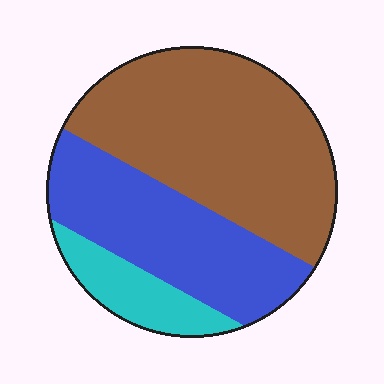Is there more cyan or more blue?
Blue.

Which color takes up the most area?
Brown, at roughly 55%.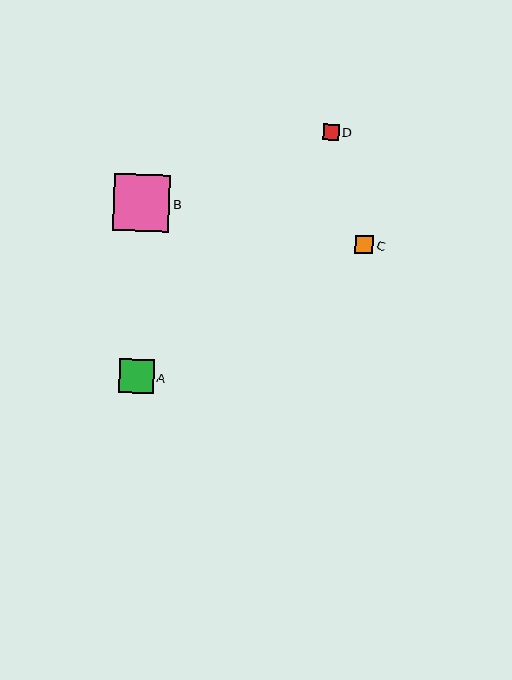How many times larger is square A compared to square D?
Square A is approximately 2.2 times the size of square D.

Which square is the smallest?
Square D is the smallest with a size of approximately 16 pixels.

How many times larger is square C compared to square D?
Square C is approximately 1.2 times the size of square D.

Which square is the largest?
Square B is the largest with a size of approximately 57 pixels.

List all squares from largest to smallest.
From largest to smallest: B, A, C, D.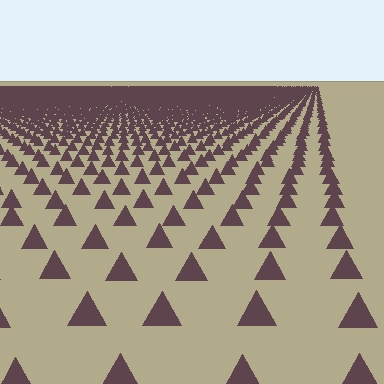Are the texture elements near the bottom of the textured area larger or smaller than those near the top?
Larger. Near the bottom, elements are closer to the viewer and appear at a bigger on-screen size.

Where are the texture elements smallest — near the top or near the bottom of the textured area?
Near the top.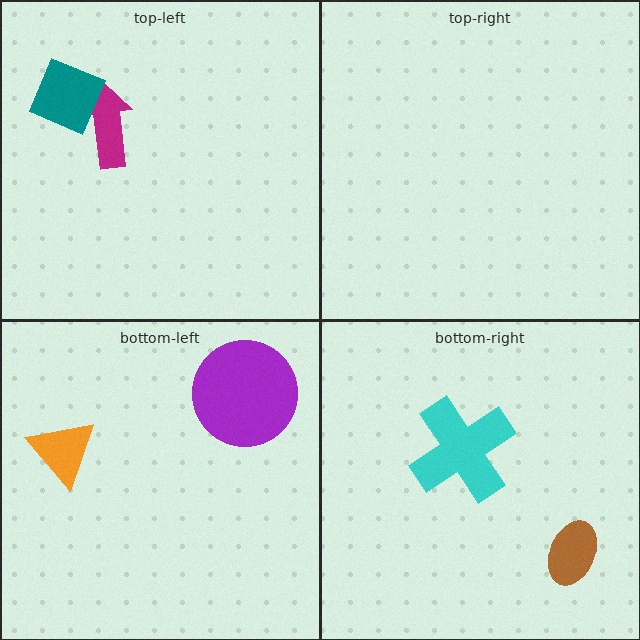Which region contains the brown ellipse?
The bottom-right region.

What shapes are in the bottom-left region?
The orange triangle, the purple circle.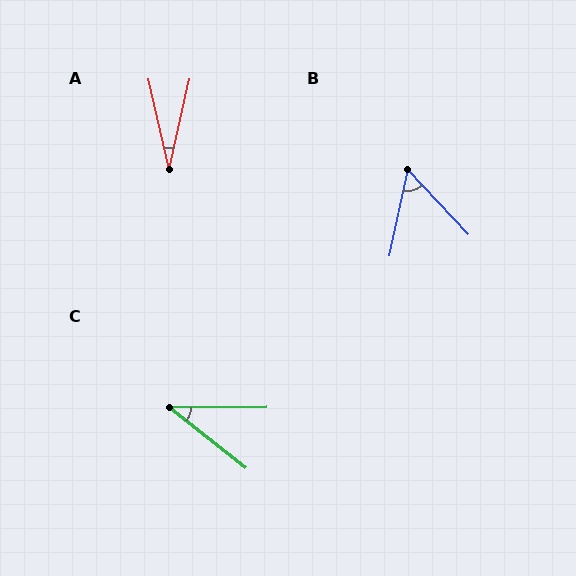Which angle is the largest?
B, at approximately 55 degrees.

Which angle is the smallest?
A, at approximately 25 degrees.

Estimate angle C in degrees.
Approximately 39 degrees.